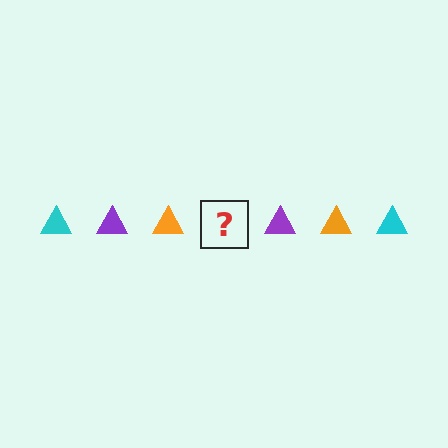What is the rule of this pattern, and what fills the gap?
The rule is that the pattern cycles through cyan, purple, orange triangles. The gap should be filled with a cyan triangle.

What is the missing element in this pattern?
The missing element is a cyan triangle.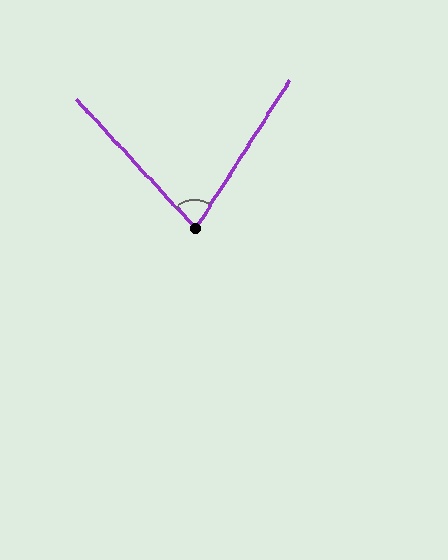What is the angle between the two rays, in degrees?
Approximately 75 degrees.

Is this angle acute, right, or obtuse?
It is acute.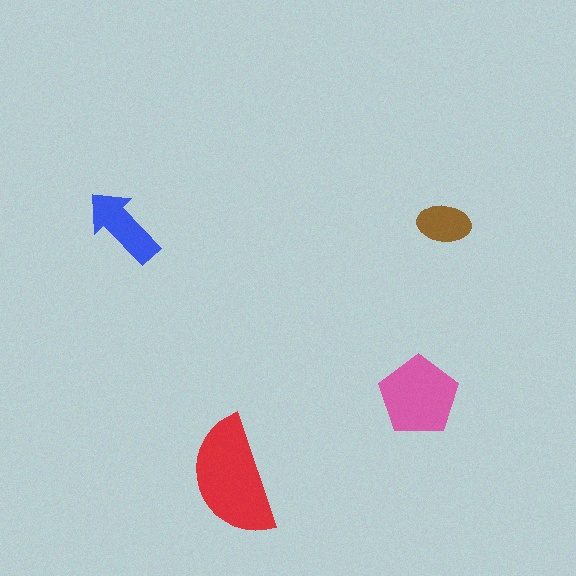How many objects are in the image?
There are 4 objects in the image.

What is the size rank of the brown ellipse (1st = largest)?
4th.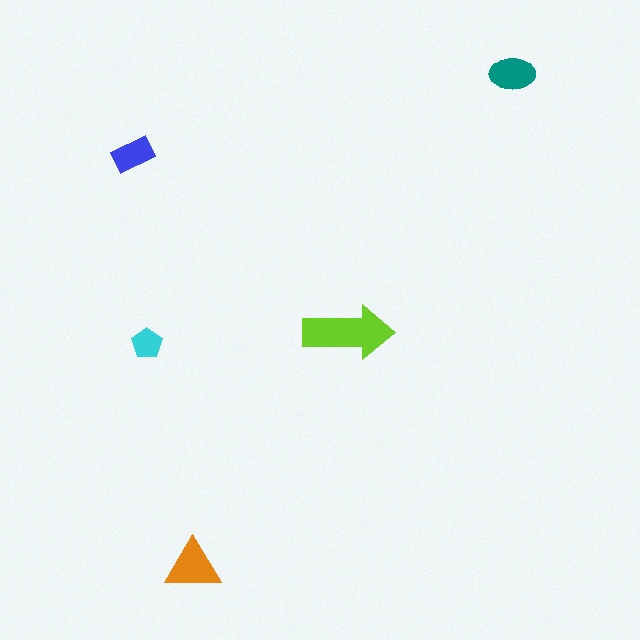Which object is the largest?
The lime arrow.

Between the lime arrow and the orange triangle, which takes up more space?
The lime arrow.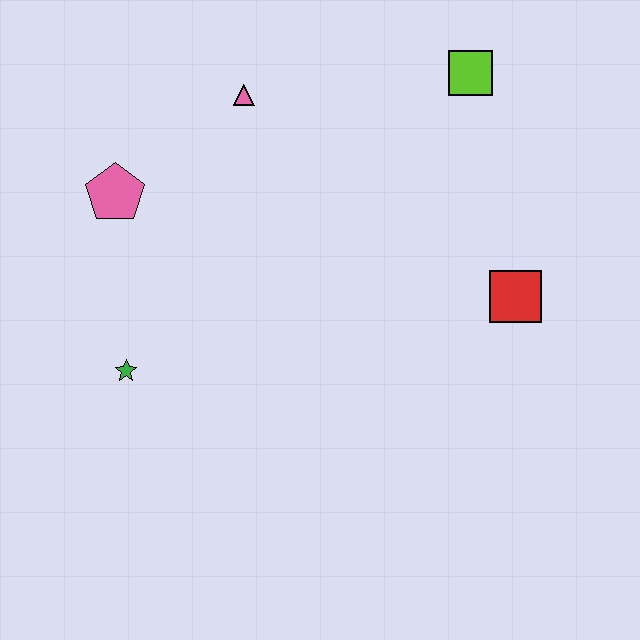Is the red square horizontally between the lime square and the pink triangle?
No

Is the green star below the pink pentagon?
Yes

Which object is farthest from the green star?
The lime square is farthest from the green star.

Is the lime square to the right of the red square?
No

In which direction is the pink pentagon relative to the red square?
The pink pentagon is to the left of the red square.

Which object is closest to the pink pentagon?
The pink triangle is closest to the pink pentagon.